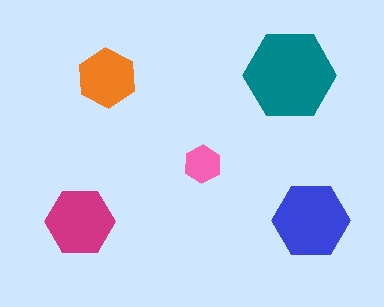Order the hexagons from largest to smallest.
the teal one, the blue one, the magenta one, the orange one, the pink one.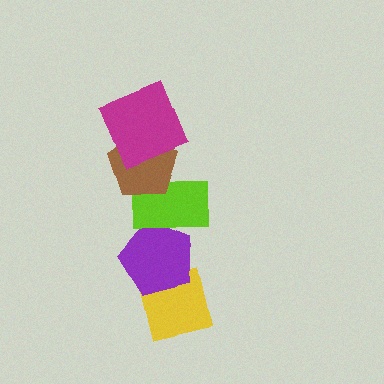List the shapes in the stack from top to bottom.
From top to bottom: the magenta square, the brown pentagon, the lime rectangle, the purple pentagon, the yellow square.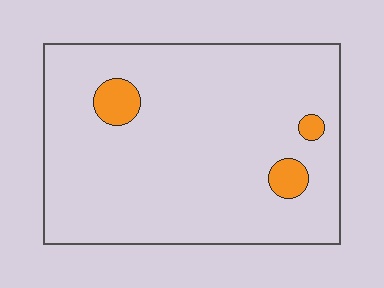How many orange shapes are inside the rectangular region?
3.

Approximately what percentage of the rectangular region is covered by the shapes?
Approximately 5%.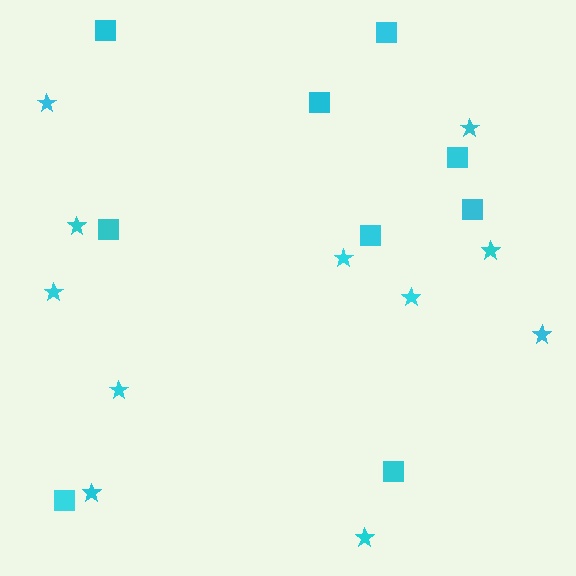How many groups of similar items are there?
There are 2 groups: one group of stars (11) and one group of squares (9).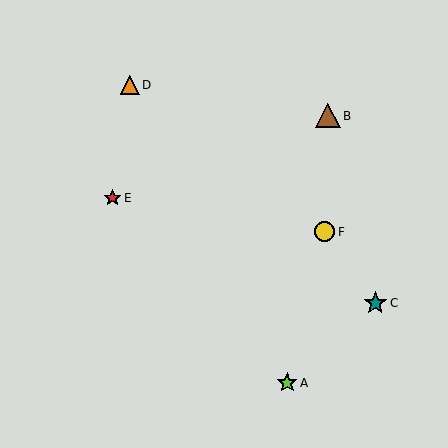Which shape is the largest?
The brown triangle (labeled B) is the largest.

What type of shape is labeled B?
Shape B is a brown triangle.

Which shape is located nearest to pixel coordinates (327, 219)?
The yellow circle (labeled F) at (325, 232) is nearest to that location.